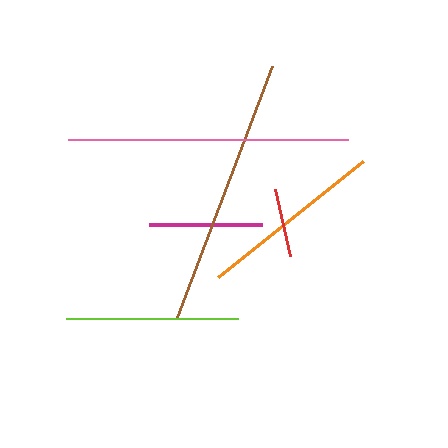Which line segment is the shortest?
The red line is the shortest at approximately 69 pixels.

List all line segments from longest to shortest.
From longest to shortest: pink, brown, orange, lime, magenta, red.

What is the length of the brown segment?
The brown segment is approximately 269 pixels long.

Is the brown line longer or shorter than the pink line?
The pink line is longer than the brown line.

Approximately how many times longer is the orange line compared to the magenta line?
The orange line is approximately 1.6 times the length of the magenta line.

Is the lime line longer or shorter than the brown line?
The brown line is longer than the lime line.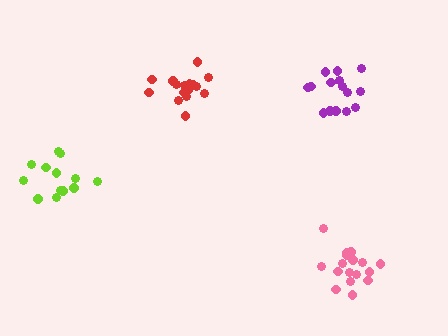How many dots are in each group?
Group 1: 15 dots, Group 2: 16 dots, Group 3: 13 dots, Group 4: 18 dots (62 total).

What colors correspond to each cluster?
The clusters are colored: purple, red, lime, pink.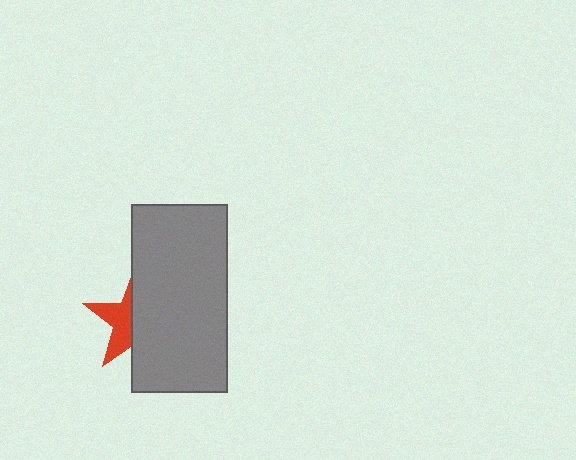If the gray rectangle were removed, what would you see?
You would see the complete red star.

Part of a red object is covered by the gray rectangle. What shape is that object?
It is a star.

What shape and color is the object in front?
The object in front is a gray rectangle.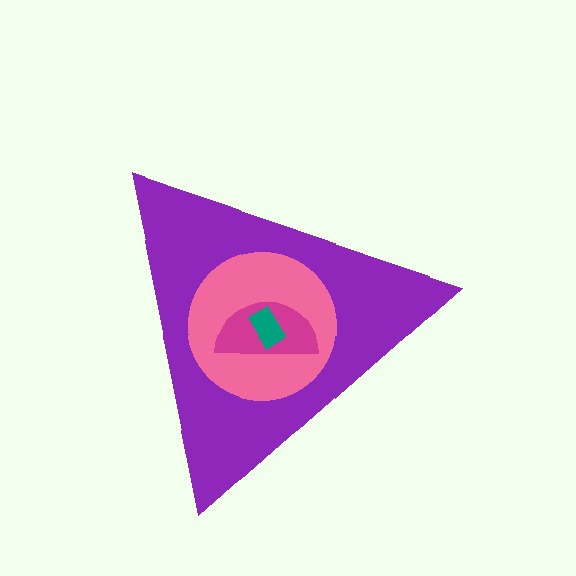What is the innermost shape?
The teal rectangle.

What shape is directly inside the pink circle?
The magenta semicircle.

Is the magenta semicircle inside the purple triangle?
Yes.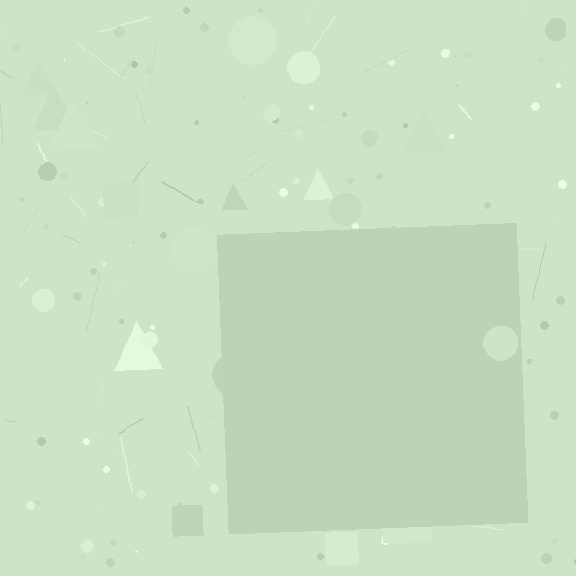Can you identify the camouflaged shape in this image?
The camouflaged shape is a square.